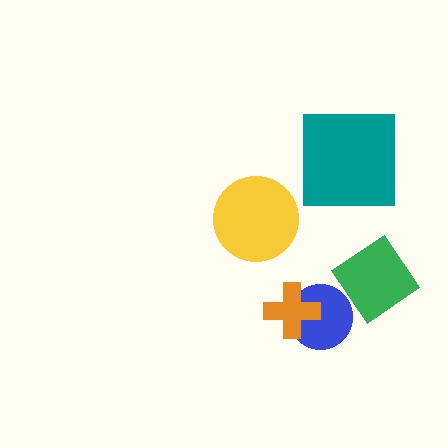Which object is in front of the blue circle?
The orange cross is in front of the blue circle.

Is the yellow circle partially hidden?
No, no other shape covers it.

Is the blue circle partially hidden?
Yes, it is partially covered by another shape.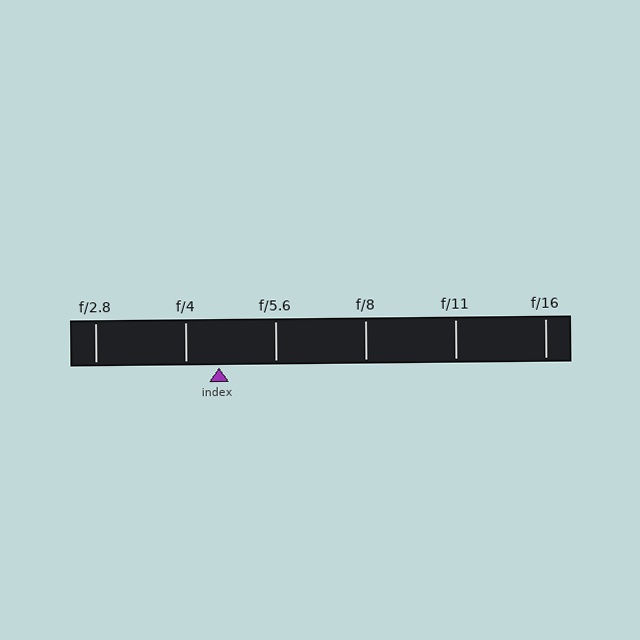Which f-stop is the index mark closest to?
The index mark is closest to f/4.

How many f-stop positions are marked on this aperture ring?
There are 6 f-stop positions marked.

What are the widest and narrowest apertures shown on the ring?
The widest aperture shown is f/2.8 and the narrowest is f/16.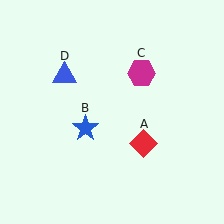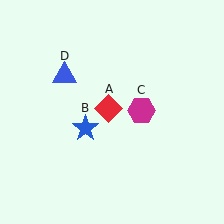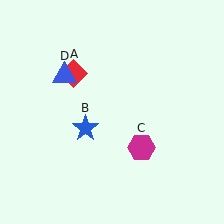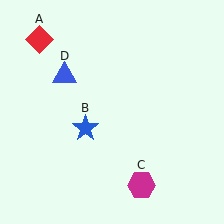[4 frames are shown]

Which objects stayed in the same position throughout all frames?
Blue star (object B) and blue triangle (object D) remained stationary.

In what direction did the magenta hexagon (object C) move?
The magenta hexagon (object C) moved down.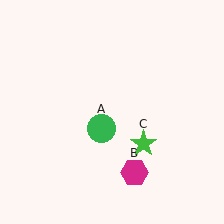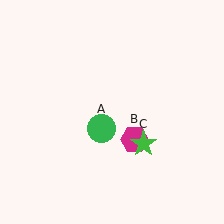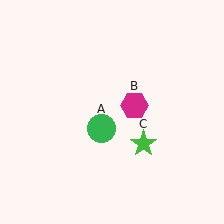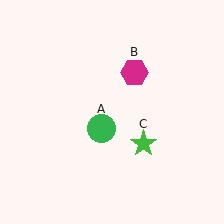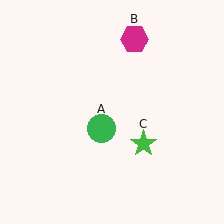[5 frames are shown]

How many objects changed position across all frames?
1 object changed position: magenta hexagon (object B).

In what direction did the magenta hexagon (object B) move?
The magenta hexagon (object B) moved up.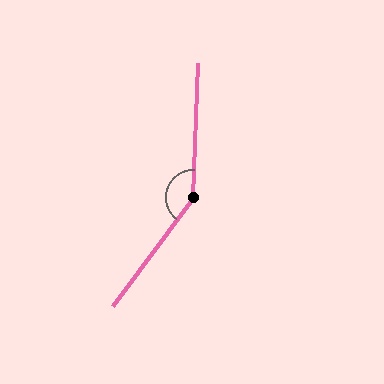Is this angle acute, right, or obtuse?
It is obtuse.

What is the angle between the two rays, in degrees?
Approximately 146 degrees.